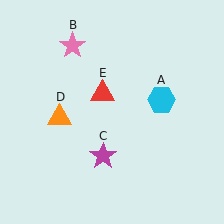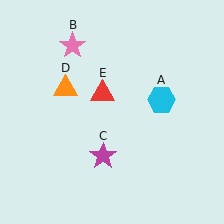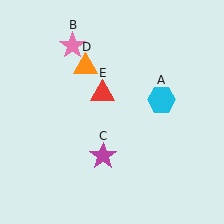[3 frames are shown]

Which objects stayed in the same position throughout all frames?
Cyan hexagon (object A) and pink star (object B) and magenta star (object C) and red triangle (object E) remained stationary.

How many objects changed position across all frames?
1 object changed position: orange triangle (object D).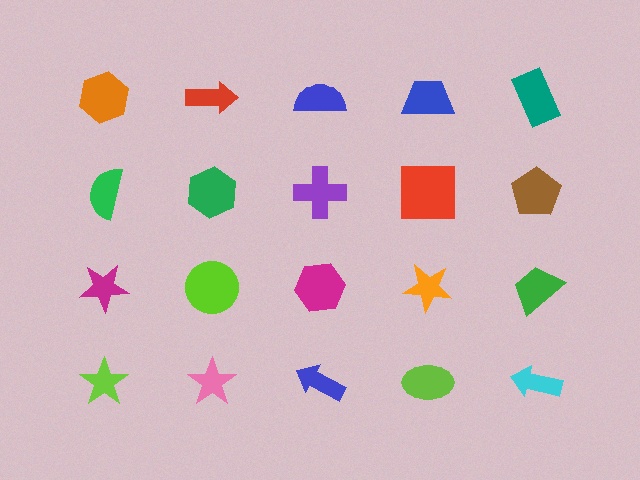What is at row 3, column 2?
A lime circle.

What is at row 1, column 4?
A blue trapezoid.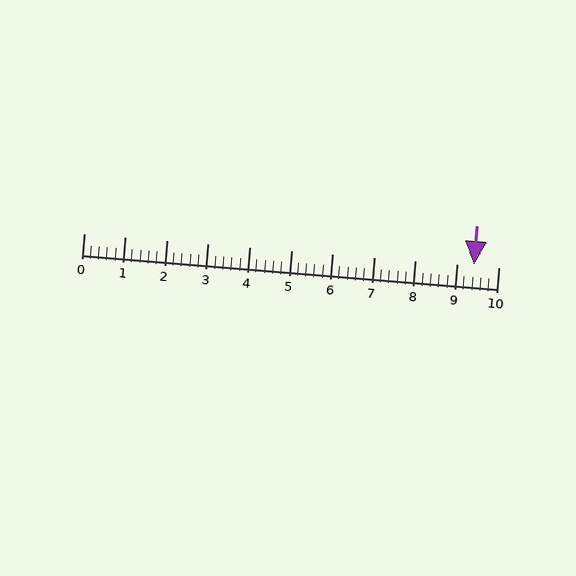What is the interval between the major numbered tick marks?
The major tick marks are spaced 1 units apart.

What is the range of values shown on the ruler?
The ruler shows values from 0 to 10.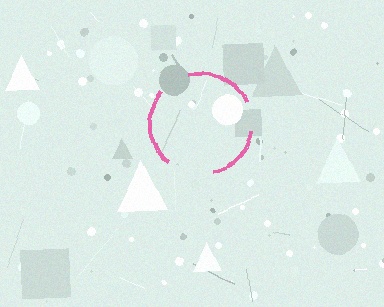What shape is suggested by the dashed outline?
The dashed outline suggests a circle.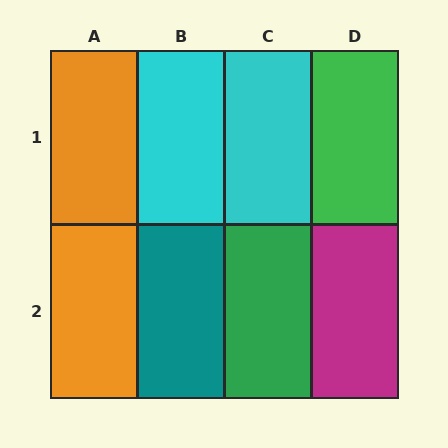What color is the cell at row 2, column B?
Teal.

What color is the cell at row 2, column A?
Orange.